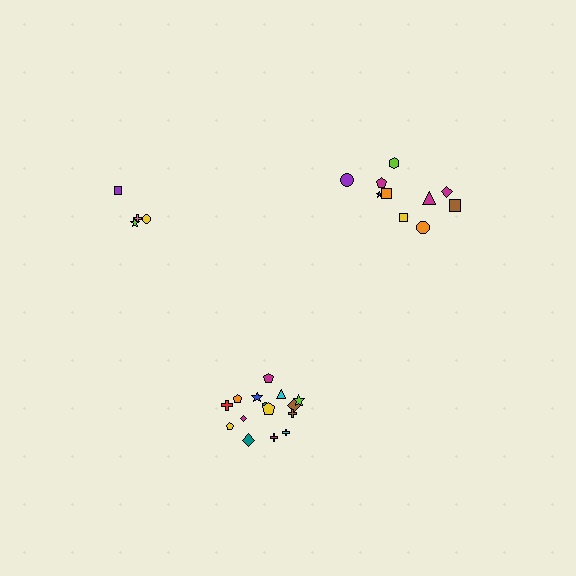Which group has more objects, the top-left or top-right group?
The top-right group.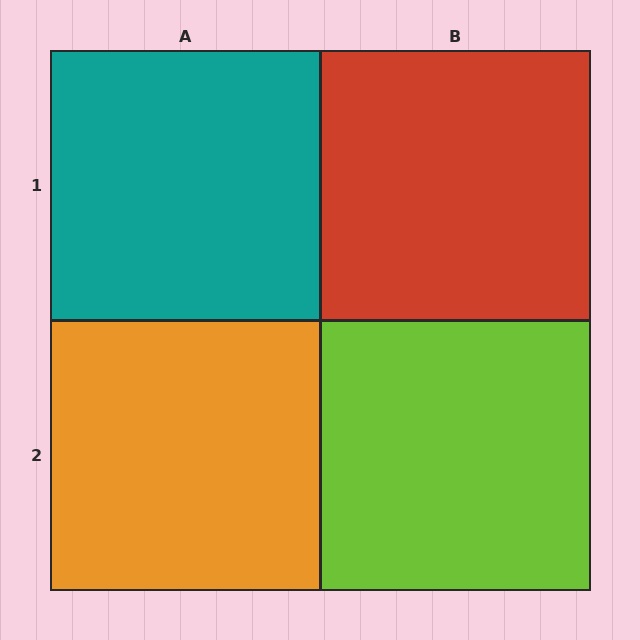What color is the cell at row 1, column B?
Red.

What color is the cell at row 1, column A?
Teal.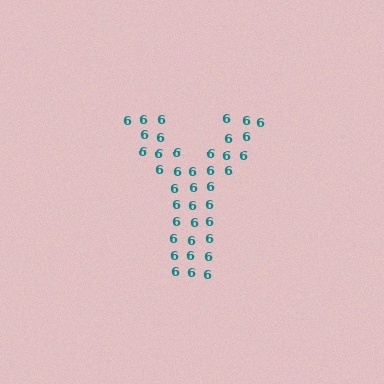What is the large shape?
The large shape is the letter Y.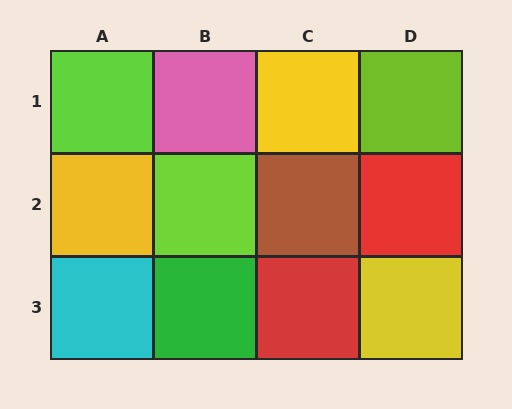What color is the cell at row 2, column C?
Brown.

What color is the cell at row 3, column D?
Yellow.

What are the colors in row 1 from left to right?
Lime, pink, yellow, lime.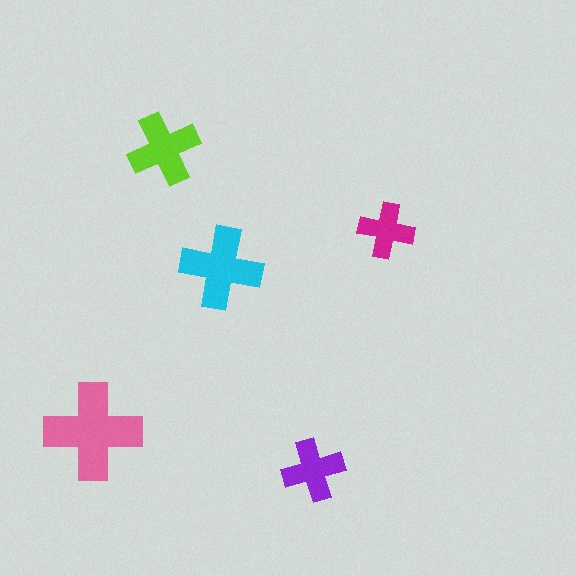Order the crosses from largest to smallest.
the pink one, the cyan one, the lime one, the purple one, the magenta one.